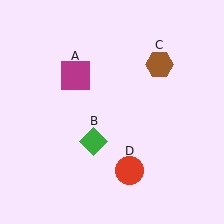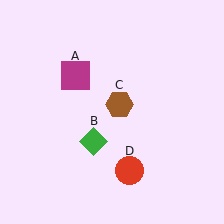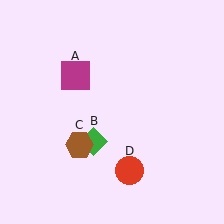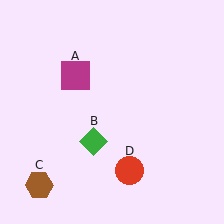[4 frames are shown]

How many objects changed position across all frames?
1 object changed position: brown hexagon (object C).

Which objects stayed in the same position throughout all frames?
Magenta square (object A) and green diamond (object B) and red circle (object D) remained stationary.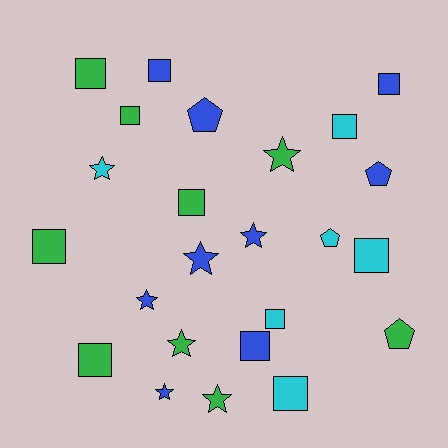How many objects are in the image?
There are 24 objects.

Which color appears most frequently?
Blue, with 9 objects.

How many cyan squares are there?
There are 4 cyan squares.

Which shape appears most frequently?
Square, with 12 objects.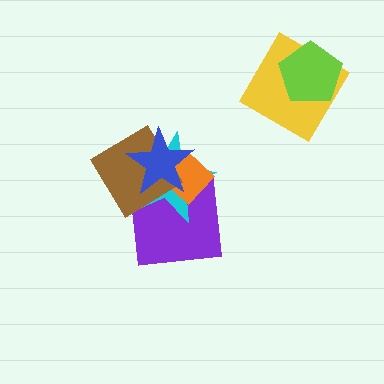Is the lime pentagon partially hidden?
No, no other shape covers it.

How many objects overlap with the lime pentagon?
1 object overlaps with the lime pentagon.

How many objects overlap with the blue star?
4 objects overlap with the blue star.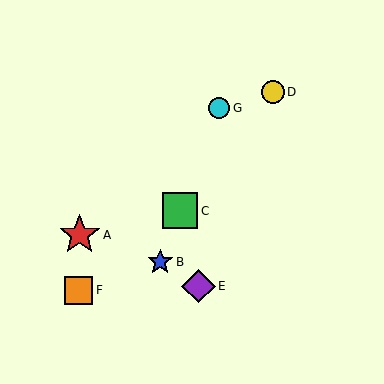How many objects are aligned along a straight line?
3 objects (B, C, G) are aligned along a straight line.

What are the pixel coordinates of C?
Object C is at (180, 211).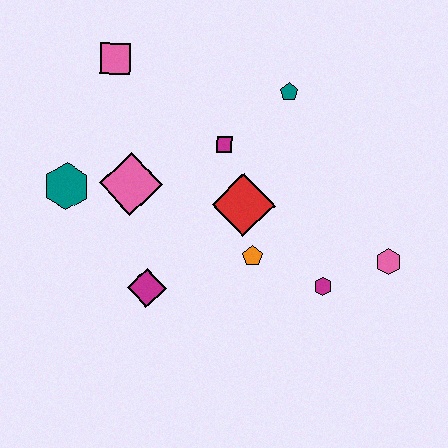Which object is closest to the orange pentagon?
The red diamond is closest to the orange pentagon.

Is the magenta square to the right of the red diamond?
No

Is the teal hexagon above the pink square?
No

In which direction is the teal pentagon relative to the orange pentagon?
The teal pentagon is above the orange pentagon.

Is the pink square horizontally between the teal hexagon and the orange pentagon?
Yes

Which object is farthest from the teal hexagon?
The pink hexagon is farthest from the teal hexagon.